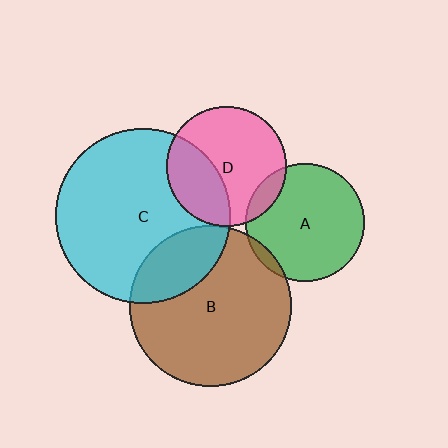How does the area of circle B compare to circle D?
Approximately 1.8 times.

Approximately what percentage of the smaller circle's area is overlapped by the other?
Approximately 35%.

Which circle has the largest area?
Circle C (cyan).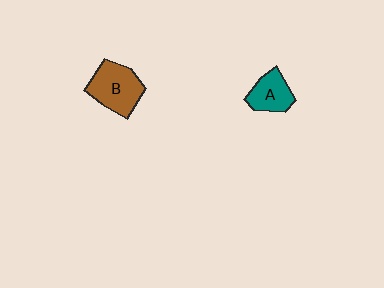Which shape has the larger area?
Shape B (brown).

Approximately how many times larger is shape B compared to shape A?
Approximately 1.5 times.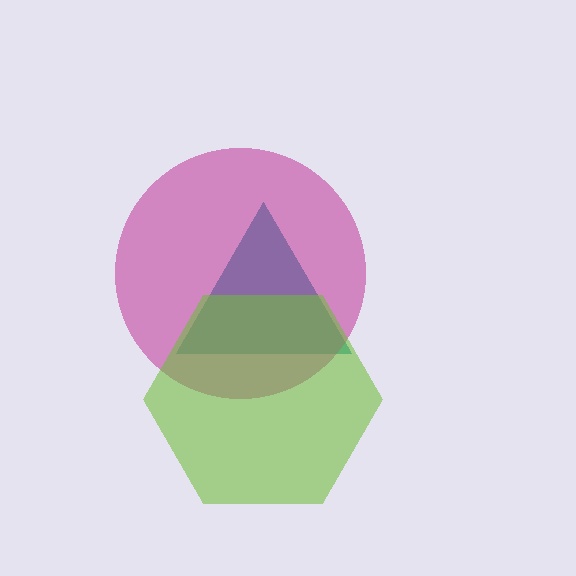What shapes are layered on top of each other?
The layered shapes are: a teal triangle, a magenta circle, a lime hexagon.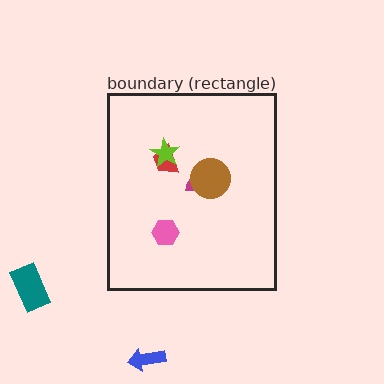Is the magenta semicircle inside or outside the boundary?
Inside.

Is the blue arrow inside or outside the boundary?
Outside.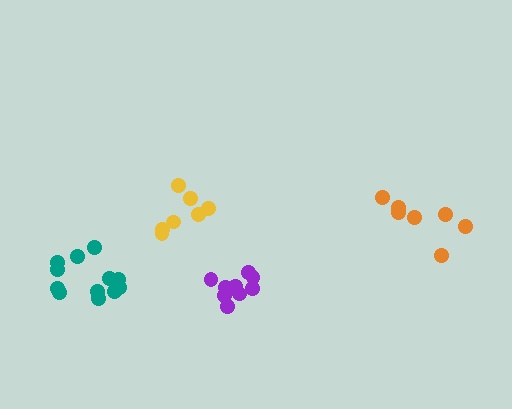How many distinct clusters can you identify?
There are 4 distinct clusters.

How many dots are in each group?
Group 1: 7 dots, Group 2: 10 dots, Group 3: 7 dots, Group 4: 12 dots (36 total).